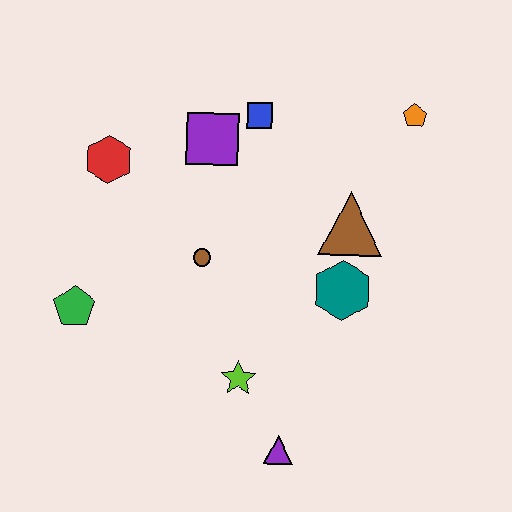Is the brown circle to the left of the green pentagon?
No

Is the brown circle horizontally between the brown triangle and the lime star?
No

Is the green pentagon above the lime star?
Yes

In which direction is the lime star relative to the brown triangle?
The lime star is below the brown triangle.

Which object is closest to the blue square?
The purple square is closest to the blue square.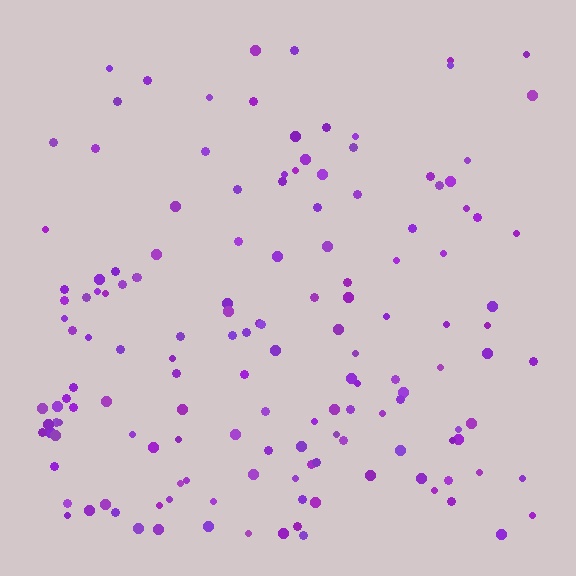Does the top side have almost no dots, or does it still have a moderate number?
Still a moderate number, just noticeably fewer than the bottom.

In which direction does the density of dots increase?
From top to bottom, with the bottom side densest.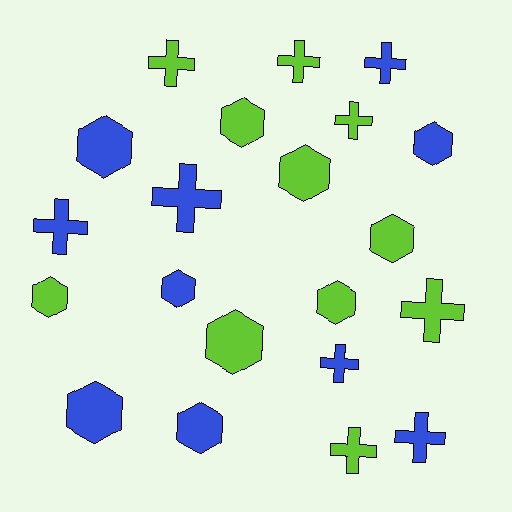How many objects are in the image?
There are 21 objects.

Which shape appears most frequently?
Hexagon, with 11 objects.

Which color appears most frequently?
Lime, with 11 objects.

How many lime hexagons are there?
There are 6 lime hexagons.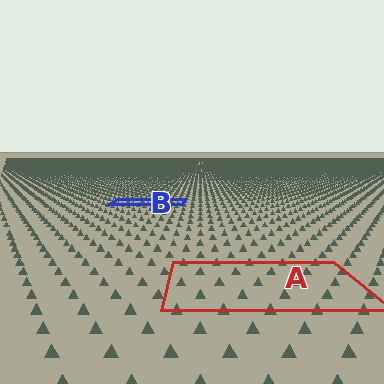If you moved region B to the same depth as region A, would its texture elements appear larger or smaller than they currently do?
They would appear larger. At a closer depth, the same texture elements are projected at a bigger on-screen size.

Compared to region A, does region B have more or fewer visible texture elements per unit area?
Region B has more texture elements per unit area — they are packed more densely because it is farther away.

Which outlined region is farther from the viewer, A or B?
Region B is farther from the viewer — the texture elements inside it appear smaller and more densely packed.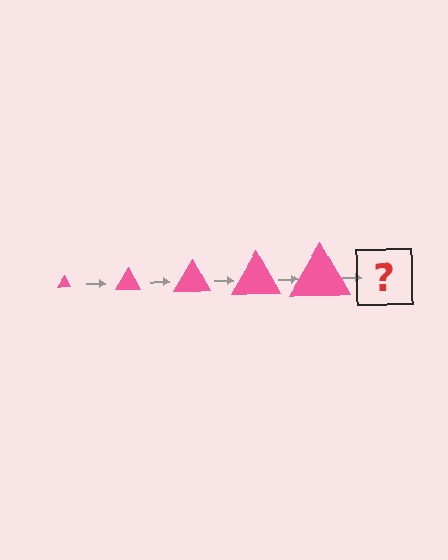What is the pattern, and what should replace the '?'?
The pattern is that the triangle gets progressively larger each step. The '?' should be a pink triangle, larger than the previous one.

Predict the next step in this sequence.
The next step is a pink triangle, larger than the previous one.